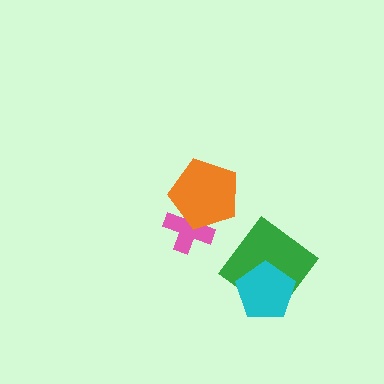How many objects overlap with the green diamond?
1 object overlaps with the green diamond.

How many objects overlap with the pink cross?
1 object overlaps with the pink cross.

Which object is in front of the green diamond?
The cyan pentagon is in front of the green diamond.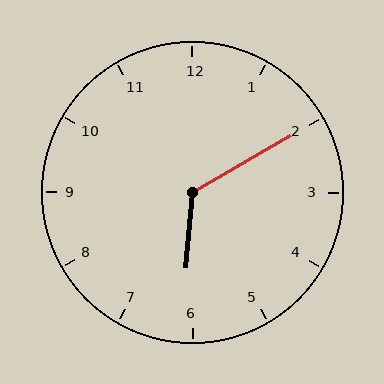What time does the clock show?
6:10.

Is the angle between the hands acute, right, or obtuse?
It is obtuse.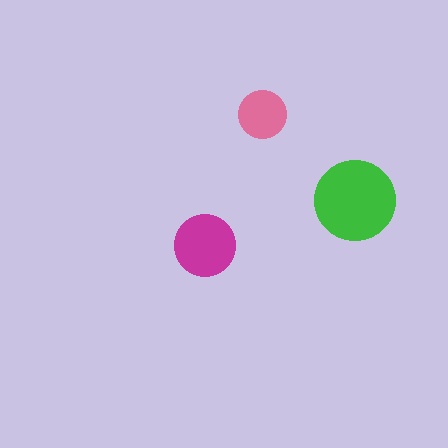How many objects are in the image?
There are 3 objects in the image.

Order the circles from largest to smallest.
the green one, the magenta one, the pink one.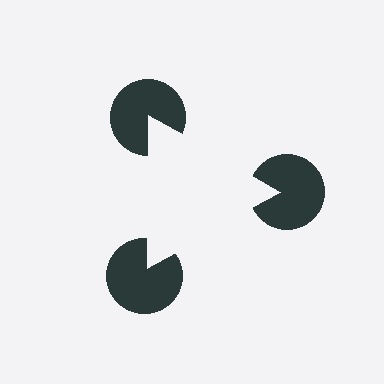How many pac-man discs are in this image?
There are 3 — one at each vertex of the illusory triangle.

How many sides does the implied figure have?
3 sides.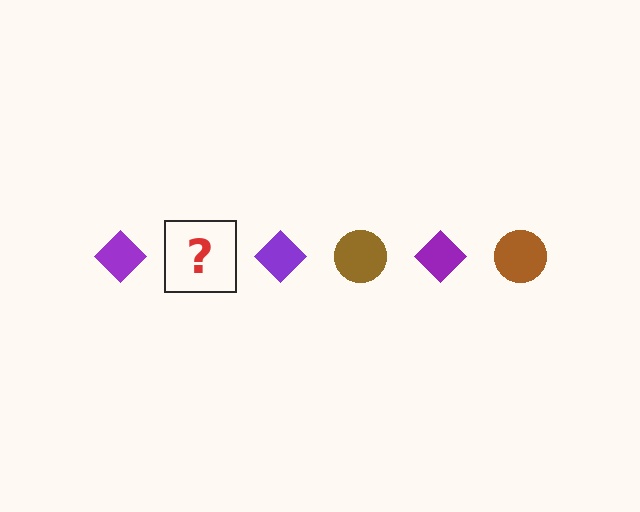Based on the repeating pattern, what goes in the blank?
The blank should be a brown circle.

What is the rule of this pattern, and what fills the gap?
The rule is that the pattern alternates between purple diamond and brown circle. The gap should be filled with a brown circle.